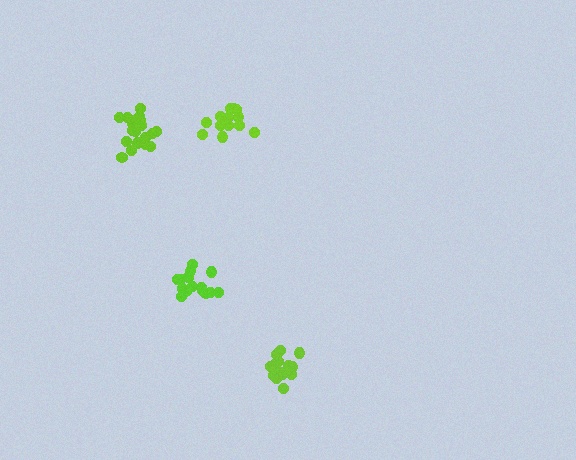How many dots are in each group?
Group 1: 15 dots, Group 2: 15 dots, Group 3: 17 dots, Group 4: 20 dots (67 total).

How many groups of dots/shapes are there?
There are 4 groups.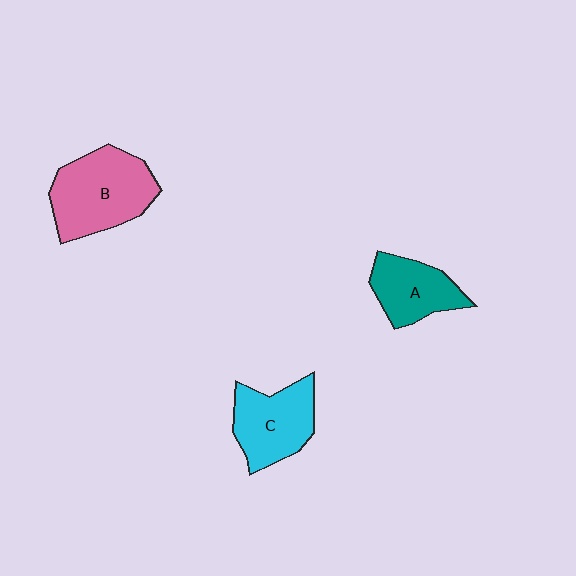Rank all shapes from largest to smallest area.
From largest to smallest: B (pink), C (cyan), A (teal).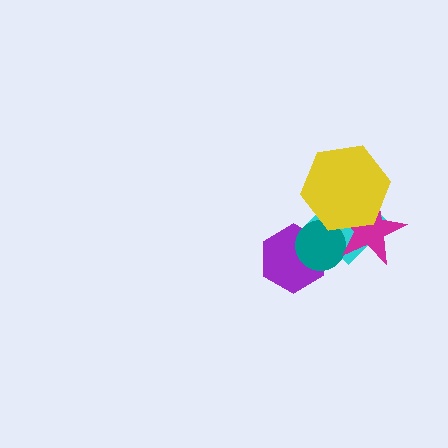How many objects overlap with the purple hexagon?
2 objects overlap with the purple hexagon.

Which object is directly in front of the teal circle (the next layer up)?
The magenta star is directly in front of the teal circle.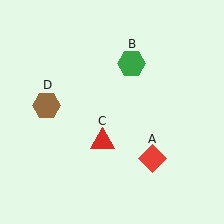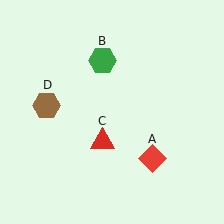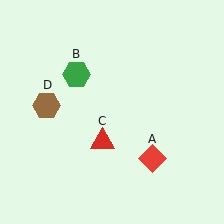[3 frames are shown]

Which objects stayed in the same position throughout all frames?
Red diamond (object A) and red triangle (object C) and brown hexagon (object D) remained stationary.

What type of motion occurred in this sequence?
The green hexagon (object B) rotated counterclockwise around the center of the scene.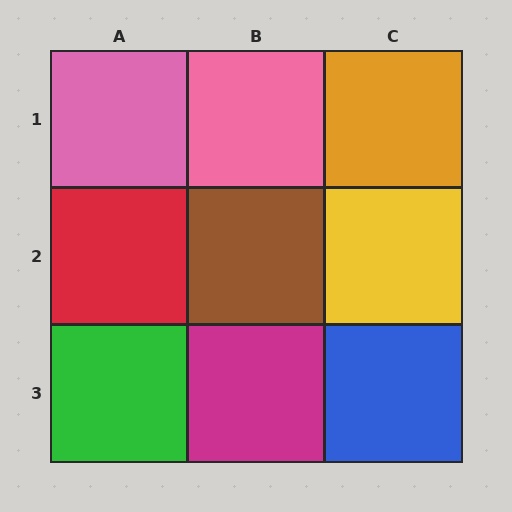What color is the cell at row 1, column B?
Pink.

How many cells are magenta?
1 cell is magenta.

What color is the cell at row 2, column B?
Brown.